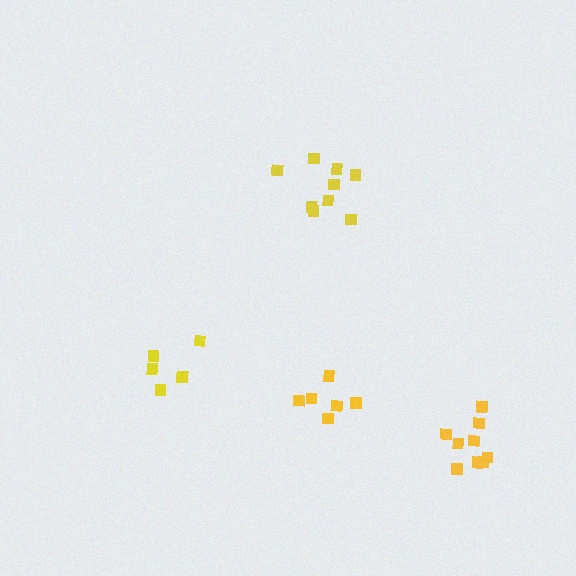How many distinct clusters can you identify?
There are 4 distinct clusters.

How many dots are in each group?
Group 1: 9 dots, Group 2: 6 dots, Group 3: 9 dots, Group 4: 5 dots (29 total).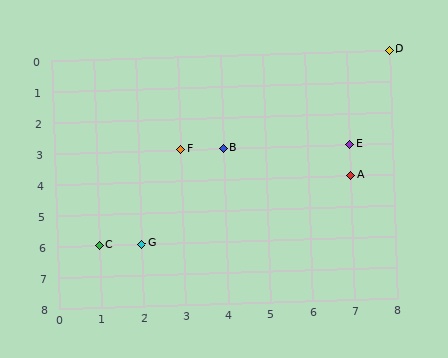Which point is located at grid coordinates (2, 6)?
Point G is at (2, 6).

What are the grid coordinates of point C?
Point C is at grid coordinates (1, 6).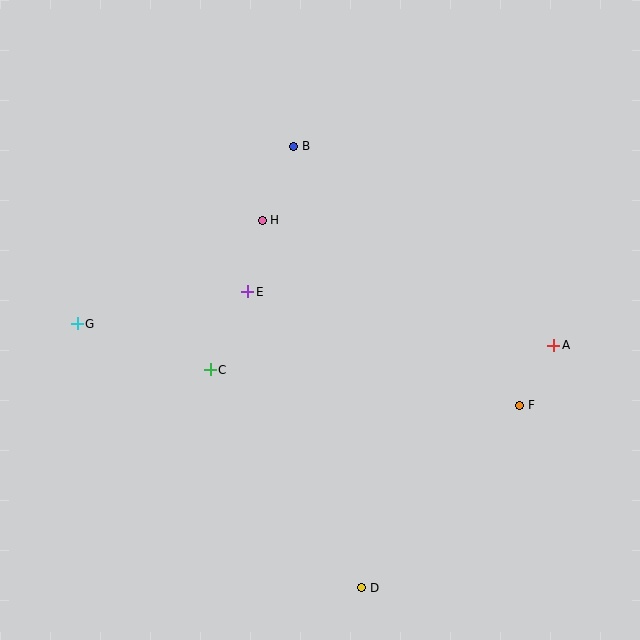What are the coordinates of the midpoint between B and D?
The midpoint between B and D is at (328, 367).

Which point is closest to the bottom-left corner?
Point G is closest to the bottom-left corner.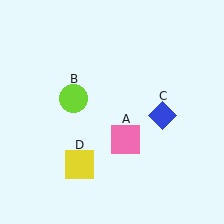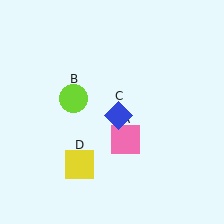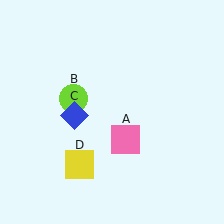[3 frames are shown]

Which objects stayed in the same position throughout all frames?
Pink square (object A) and lime circle (object B) and yellow square (object D) remained stationary.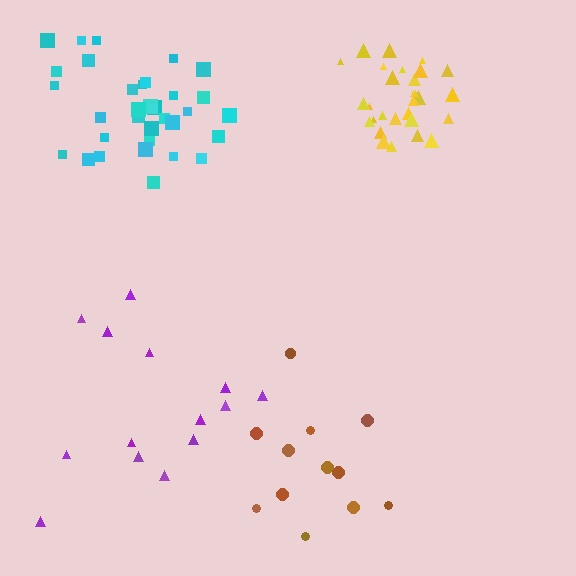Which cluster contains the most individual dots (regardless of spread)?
Cyan (34).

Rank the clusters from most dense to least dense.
yellow, cyan, purple, brown.